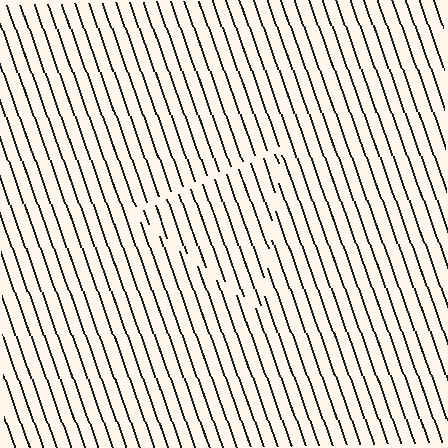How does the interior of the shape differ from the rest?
The interior of the shape contains the same grating, shifted by half a period — the contour is defined by the phase discontinuity where line-ends from the inner and outer gratings abut.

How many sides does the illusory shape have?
3 sides — the line-ends trace a triangle.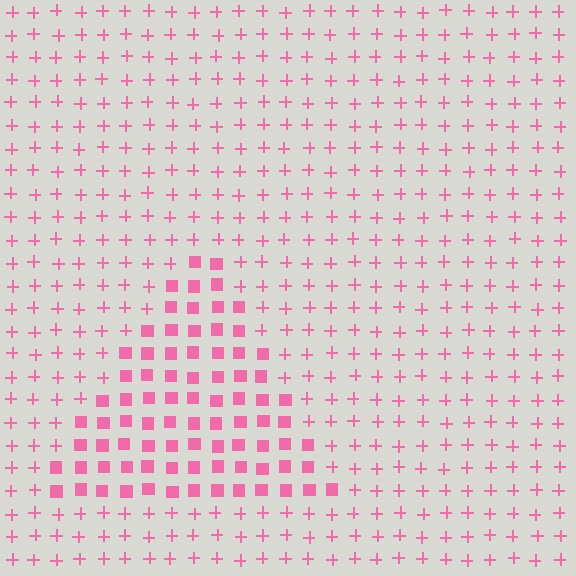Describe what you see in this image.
The image is filled with small pink elements arranged in a uniform grid. A triangle-shaped region contains squares, while the surrounding area contains plus signs. The boundary is defined purely by the change in element shape.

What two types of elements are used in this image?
The image uses squares inside the triangle region and plus signs outside it.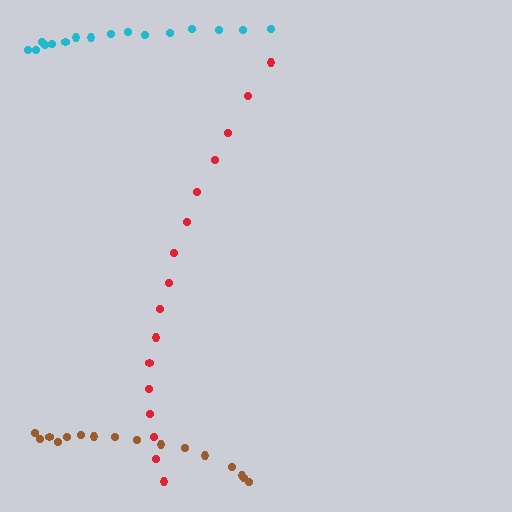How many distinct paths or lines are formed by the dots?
There are 3 distinct paths.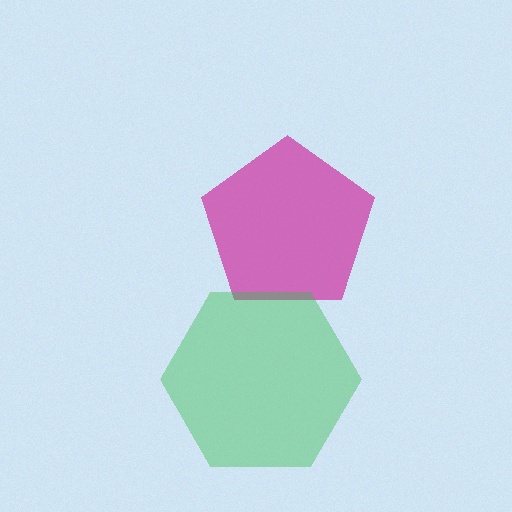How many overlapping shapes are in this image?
There are 2 overlapping shapes in the image.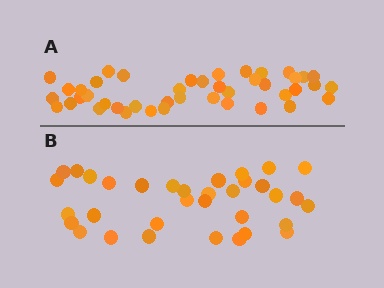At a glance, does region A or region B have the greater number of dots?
Region A (the top region) has more dots.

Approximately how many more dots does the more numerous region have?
Region A has roughly 8 or so more dots than region B.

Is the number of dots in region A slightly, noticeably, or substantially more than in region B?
Region A has noticeably more, but not dramatically so. The ratio is roughly 1.3 to 1.